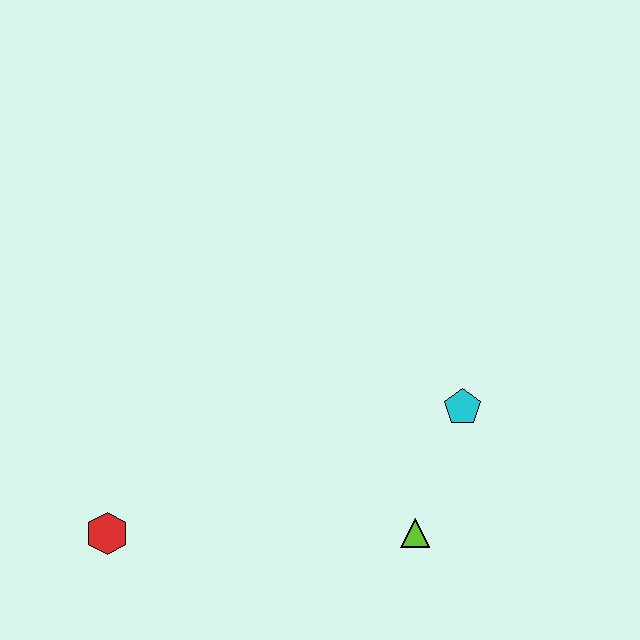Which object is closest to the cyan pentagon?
The lime triangle is closest to the cyan pentagon.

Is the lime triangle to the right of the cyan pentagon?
No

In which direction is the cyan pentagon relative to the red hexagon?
The cyan pentagon is to the right of the red hexagon.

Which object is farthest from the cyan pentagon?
The red hexagon is farthest from the cyan pentagon.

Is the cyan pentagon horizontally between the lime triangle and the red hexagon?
No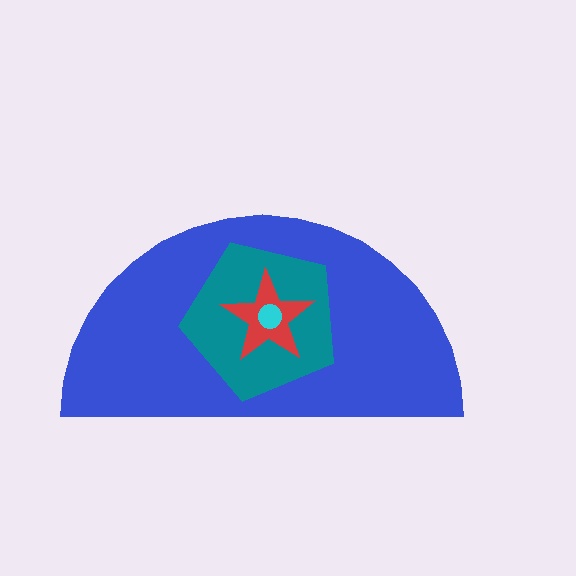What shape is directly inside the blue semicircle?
The teal pentagon.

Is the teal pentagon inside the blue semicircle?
Yes.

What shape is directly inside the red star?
The cyan circle.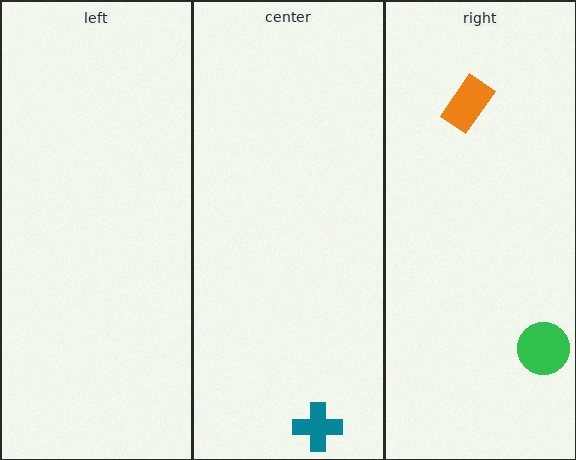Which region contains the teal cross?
The center region.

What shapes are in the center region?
The teal cross.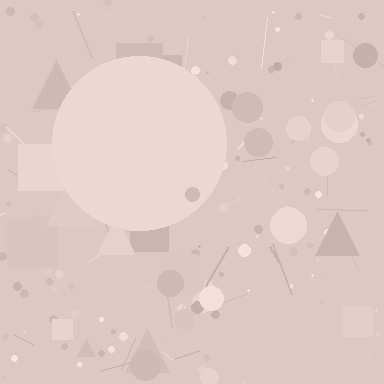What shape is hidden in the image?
A circle is hidden in the image.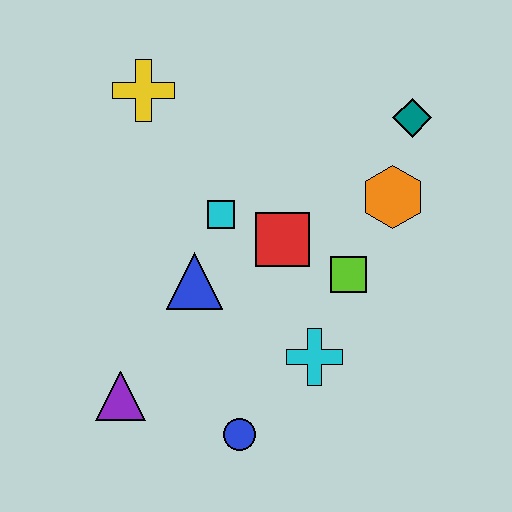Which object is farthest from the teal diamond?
The purple triangle is farthest from the teal diamond.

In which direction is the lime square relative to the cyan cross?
The lime square is above the cyan cross.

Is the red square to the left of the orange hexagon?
Yes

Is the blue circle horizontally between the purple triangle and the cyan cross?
Yes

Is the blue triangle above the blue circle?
Yes